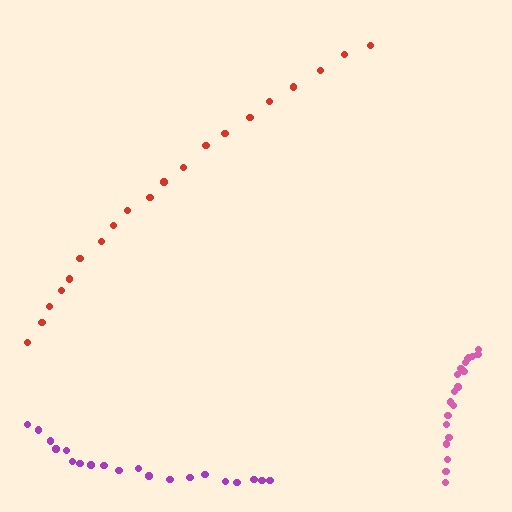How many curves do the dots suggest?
There are 3 distinct paths.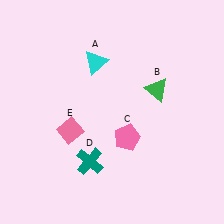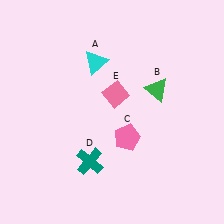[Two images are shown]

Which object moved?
The pink diamond (E) moved right.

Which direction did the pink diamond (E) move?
The pink diamond (E) moved right.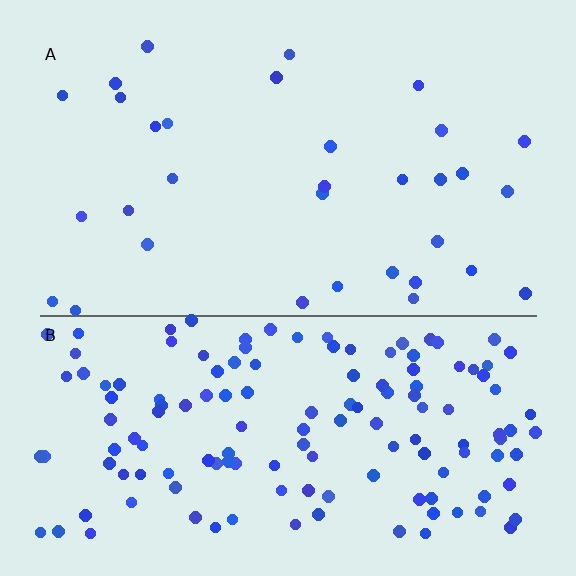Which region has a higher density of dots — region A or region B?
B (the bottom).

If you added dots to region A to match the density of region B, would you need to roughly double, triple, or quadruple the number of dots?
Approximately quadruple.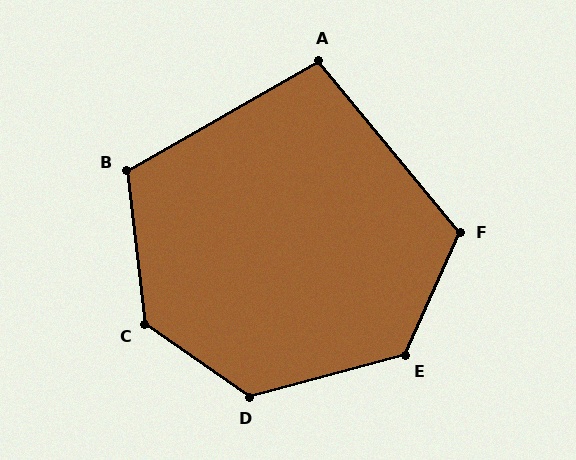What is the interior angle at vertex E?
Approximately 129 degrees (obtuse).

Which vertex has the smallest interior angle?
A, at approximately 100 degrees.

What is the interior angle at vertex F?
Approximately 117 degrees (obtuse).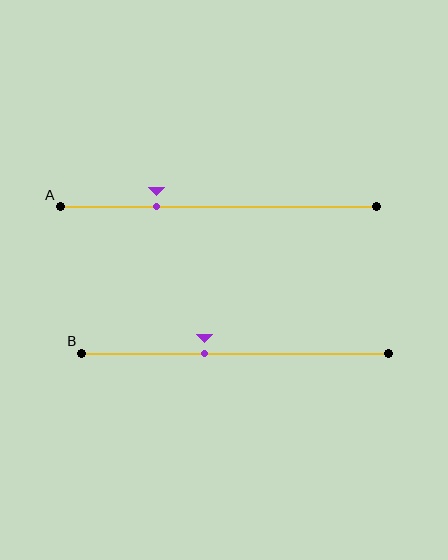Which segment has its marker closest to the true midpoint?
Segment B has its marker closest to the true midpoint.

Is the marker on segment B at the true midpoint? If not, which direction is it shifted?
No, the marker on segment B is shifted to the left by about 10% of the segment length.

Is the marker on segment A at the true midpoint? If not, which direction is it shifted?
No, the marker on segment A is shifted to the left by about 20% of the segment length.